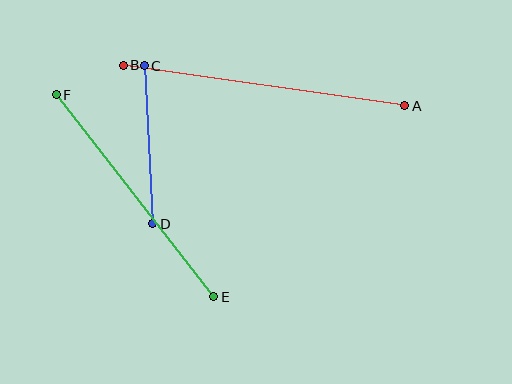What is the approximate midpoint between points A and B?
The midpoint is at approximately (264, 85) pixels.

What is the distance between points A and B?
The distance is approximately 285 pixels.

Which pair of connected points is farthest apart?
Points A and B are farthest apart.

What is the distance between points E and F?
The distance is approximately 256 pixels.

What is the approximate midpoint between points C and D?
The midpoint is at approximately (149, 145) pixels.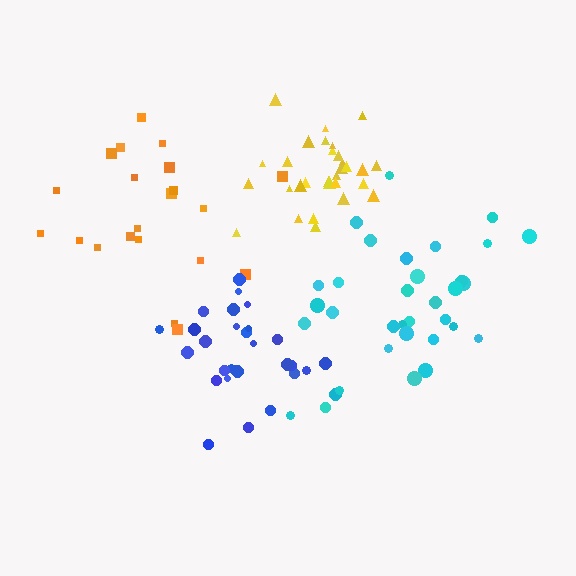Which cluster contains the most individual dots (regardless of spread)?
Cyan (35).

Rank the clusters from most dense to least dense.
yellow, blue, cyan, orange.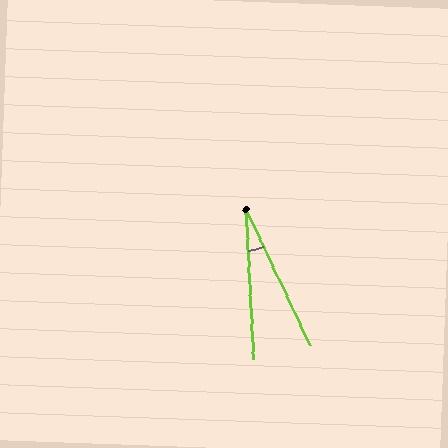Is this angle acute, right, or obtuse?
It is acute.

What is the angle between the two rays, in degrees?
Approximately 22 degrees.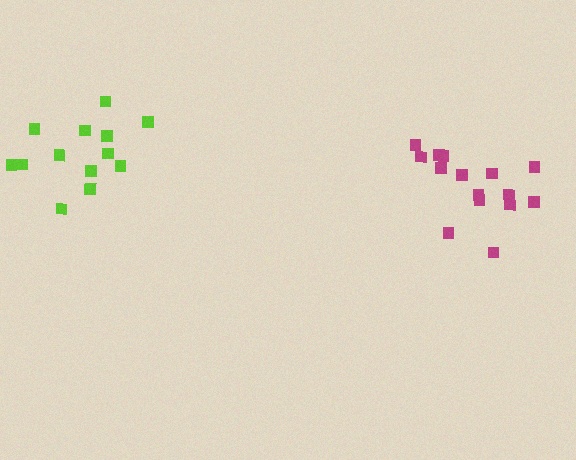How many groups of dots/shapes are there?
There are 2 groups.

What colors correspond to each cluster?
The clusters are colored: magenta, lime.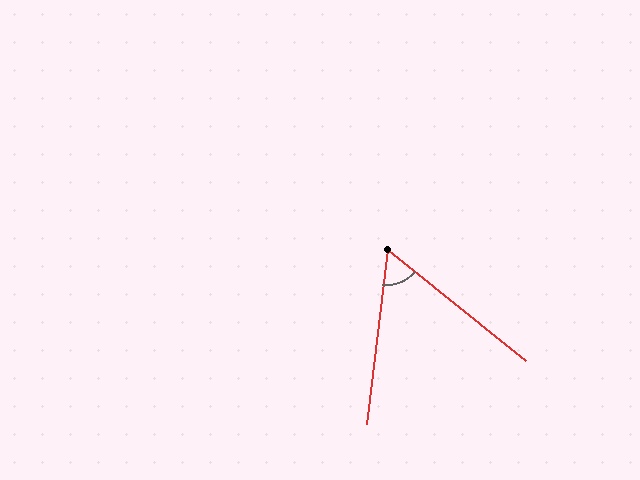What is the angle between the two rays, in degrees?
Approximately 58 degrees.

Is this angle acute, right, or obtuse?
It is acute.